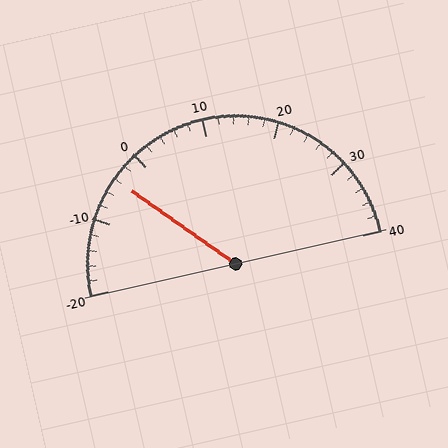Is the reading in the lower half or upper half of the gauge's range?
The reading is in the lower half of the range (-20 to 40).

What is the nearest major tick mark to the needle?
The nearest major tick mark is 0.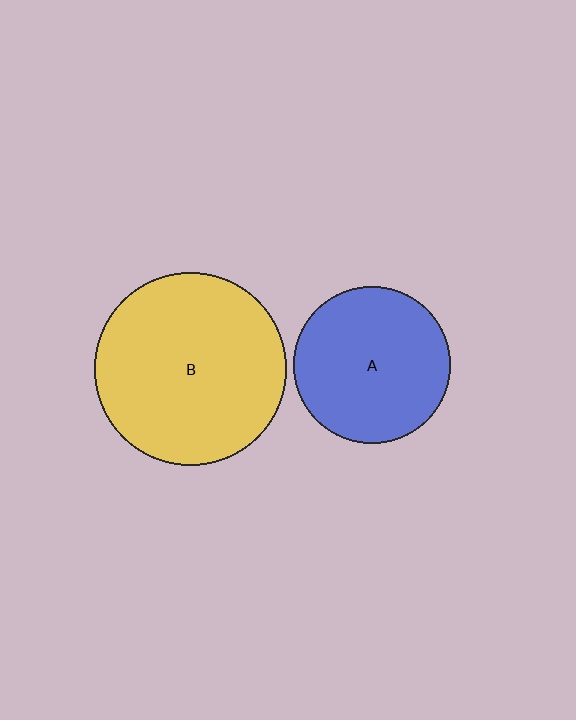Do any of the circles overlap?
No, none of the circles overlap.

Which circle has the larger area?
Circle B (yellow).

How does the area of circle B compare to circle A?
Approximately 1.5 times.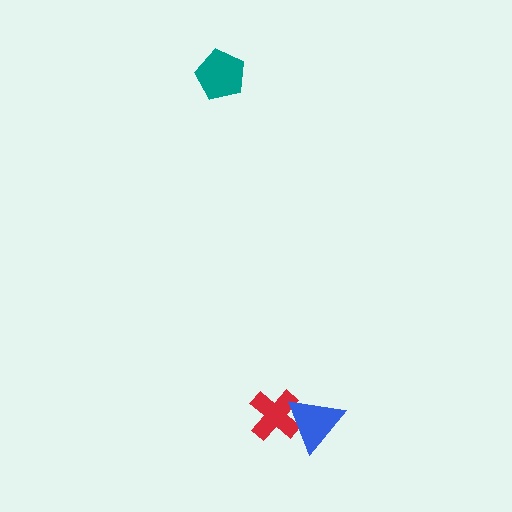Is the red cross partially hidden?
Yes, it is partially covered by another shape.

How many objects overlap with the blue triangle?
1 object overlaps with the blue triangle.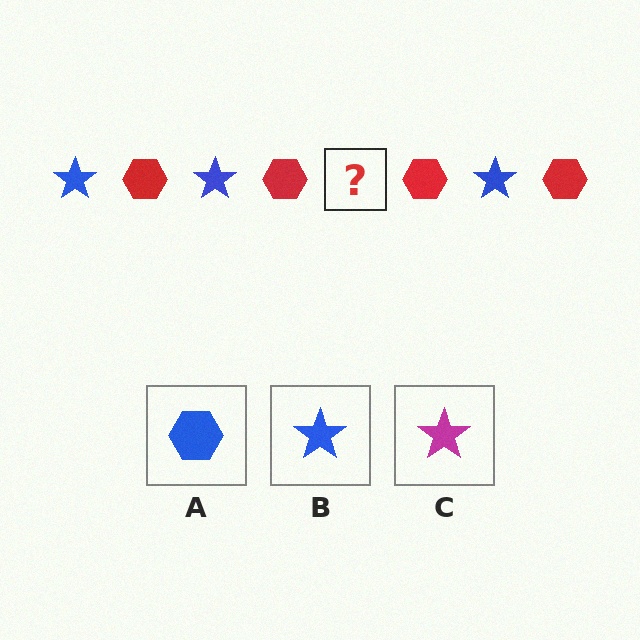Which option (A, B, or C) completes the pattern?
B.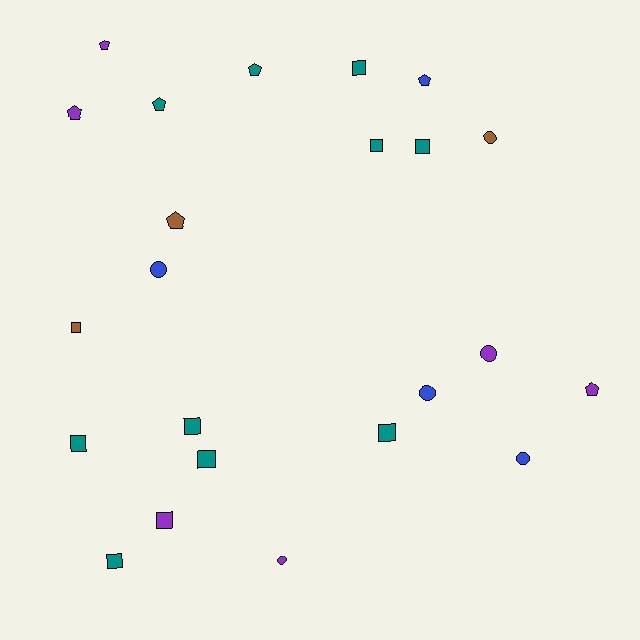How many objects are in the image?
There are 23 objects.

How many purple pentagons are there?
There are 3 purple pentagons.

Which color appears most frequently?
Teal, with 10 objects.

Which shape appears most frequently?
Square, with 10 objects.